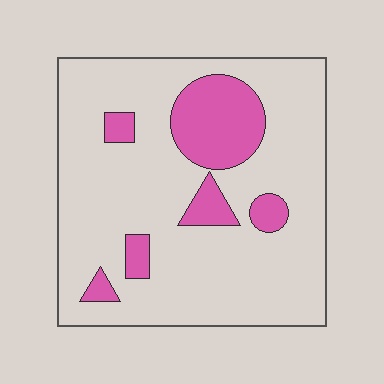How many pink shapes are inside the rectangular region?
6.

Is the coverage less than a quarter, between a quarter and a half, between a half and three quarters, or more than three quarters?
Less than a quarter.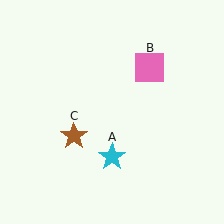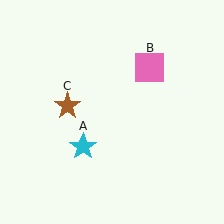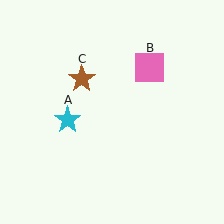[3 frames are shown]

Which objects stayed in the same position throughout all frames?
Pink square (object B) remained stationary.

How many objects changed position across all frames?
2 objects changed position: cyan star (object A), brown star (object C).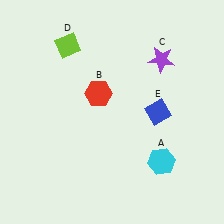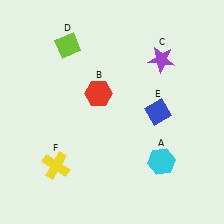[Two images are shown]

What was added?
A yellow cross (F) was added in Image 2.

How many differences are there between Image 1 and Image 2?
There is 1 difference between the two images.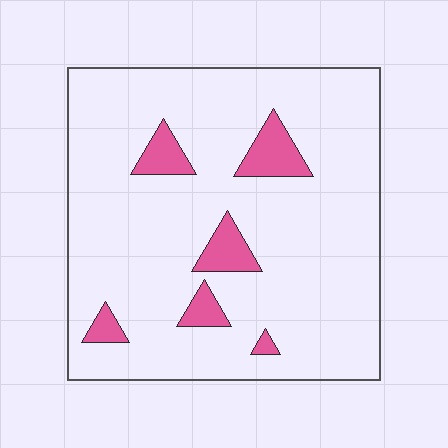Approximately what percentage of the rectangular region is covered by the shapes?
Approximately 10%.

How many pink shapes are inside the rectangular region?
6.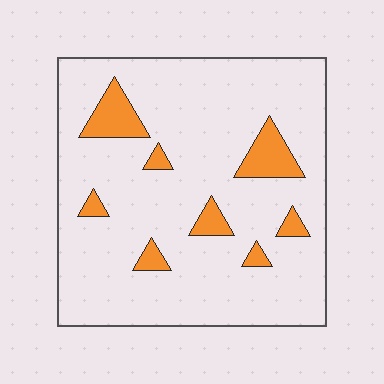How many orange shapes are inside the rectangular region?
8.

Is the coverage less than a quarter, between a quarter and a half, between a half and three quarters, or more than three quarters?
Less than a quarter.